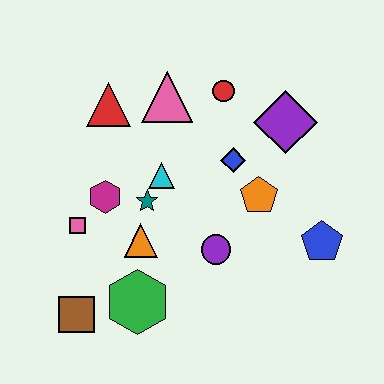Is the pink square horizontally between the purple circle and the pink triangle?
No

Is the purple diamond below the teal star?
No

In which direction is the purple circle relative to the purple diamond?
The purple circle is below the purple diamond.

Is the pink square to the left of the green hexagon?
Yes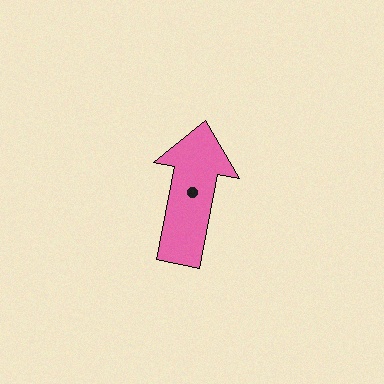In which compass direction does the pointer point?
North.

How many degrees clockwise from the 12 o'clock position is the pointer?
Approximately 11 degrees.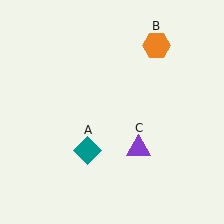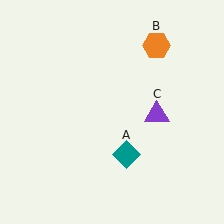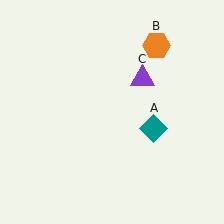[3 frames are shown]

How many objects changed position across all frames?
2 objects changed position: teal diamond (object A), purple triangle (object C).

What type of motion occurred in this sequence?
The teal diamond (object A), purple triangle (object C) rotated counterclockwise around the center of the scene.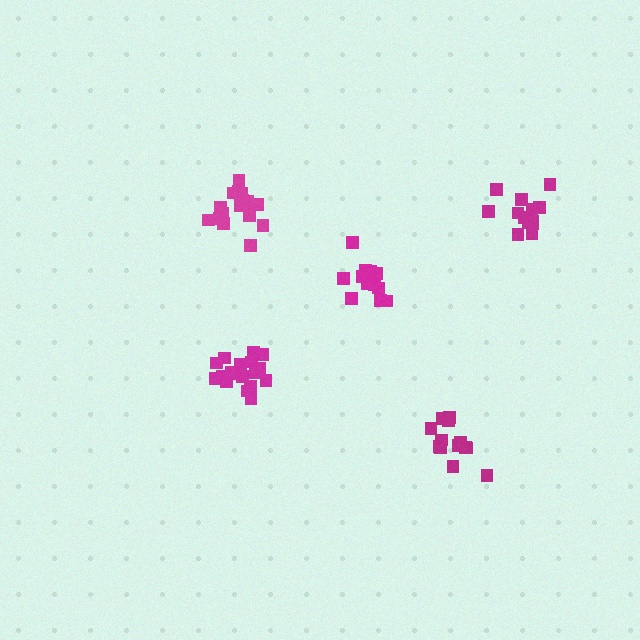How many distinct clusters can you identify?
There are 5 distinct clusters.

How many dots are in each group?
Group 1: 16 dots, Group 2: 18 dots, Group 3: 17 dots, Group 4: 13 dots, Group 5: 14 dots (78 total).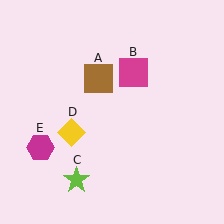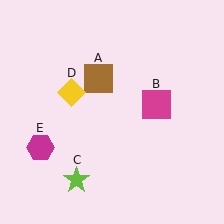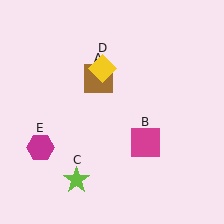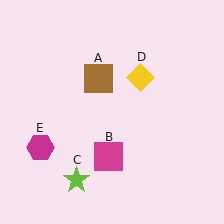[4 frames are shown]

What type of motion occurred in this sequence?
The magenta square (object B), yellow diamond (object D) rotated clockwise around the center of the scene.